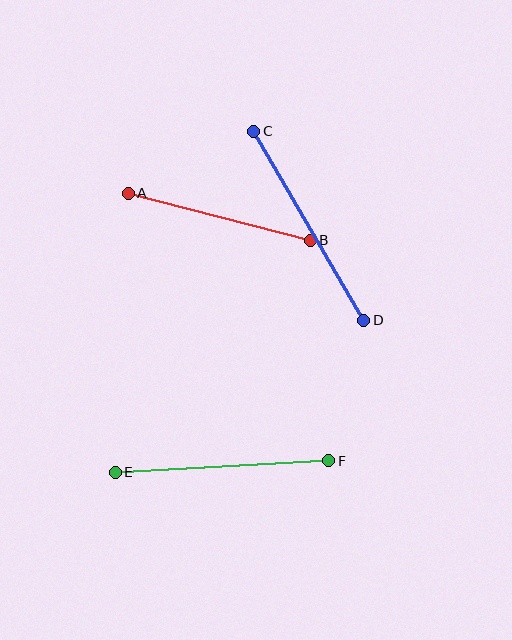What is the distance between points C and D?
The distance is approximately 219 pixels.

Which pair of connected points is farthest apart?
Points C and D are farthest apart.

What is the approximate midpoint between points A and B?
The midpoint is at approximately (219, 217) pixels.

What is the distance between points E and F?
The distance is approximately 214 pixels.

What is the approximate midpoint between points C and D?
The midpoint is at approximately (309, 226) pixels.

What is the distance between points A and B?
The distance is approximately 188 pixels.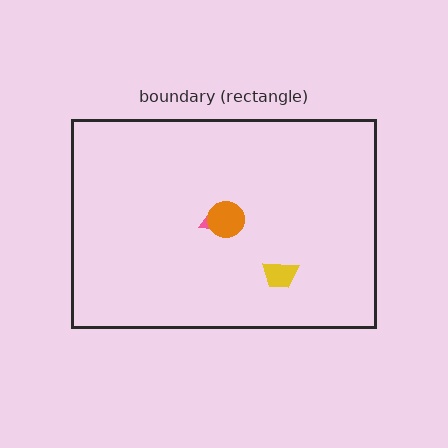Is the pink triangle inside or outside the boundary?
Inside.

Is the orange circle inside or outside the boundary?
Inside.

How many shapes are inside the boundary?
3 inside, 0 outside.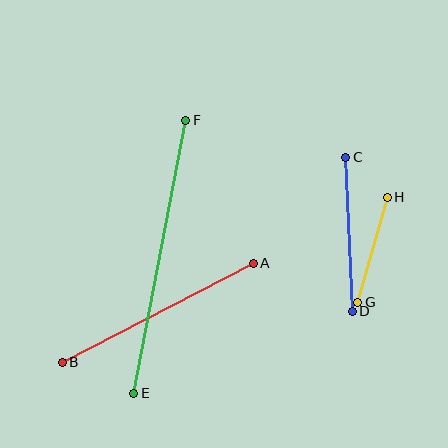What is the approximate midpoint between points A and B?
The midpoint is at approximately (158, 313) pixels.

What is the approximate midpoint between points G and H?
The midpoint is at approximately (373, 250) pixels.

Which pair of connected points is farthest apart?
Points E and F are farthest apart.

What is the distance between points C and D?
The distance is approximately 154 pixels.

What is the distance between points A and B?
The distance is approximately 216 pixels.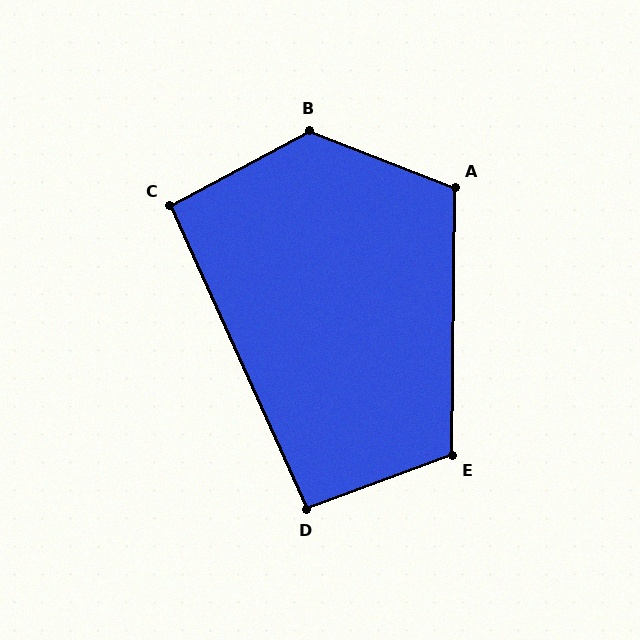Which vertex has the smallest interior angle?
C, at approximately 94 degrees.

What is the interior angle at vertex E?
Approximately 111 degrees (obtuse).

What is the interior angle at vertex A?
Approximately 111 degrees (obtuse).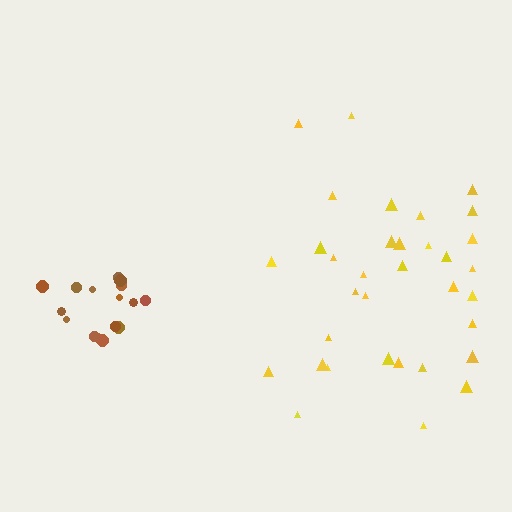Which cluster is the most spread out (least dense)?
Yellow.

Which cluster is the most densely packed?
Brown.